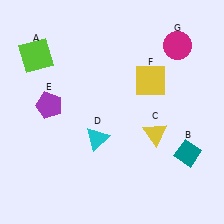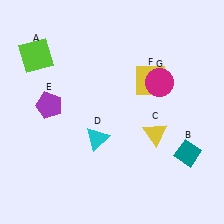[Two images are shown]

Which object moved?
The magenta circle (G) moved down.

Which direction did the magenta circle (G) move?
The magenta circle (G) moved down.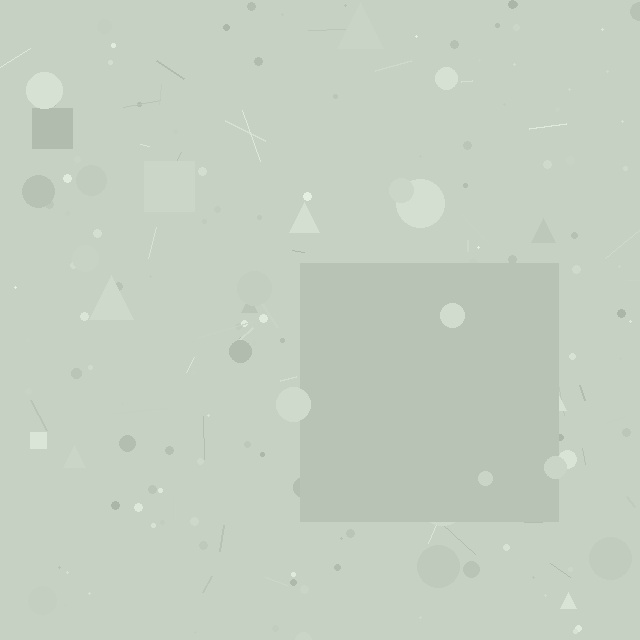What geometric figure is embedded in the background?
A square is embedded in the background.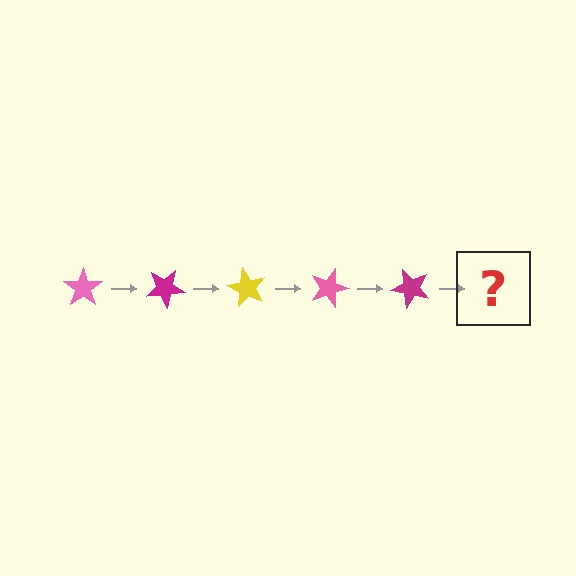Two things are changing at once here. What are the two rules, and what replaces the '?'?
The two rules are that it rotates 30 degrees each step and the color cycles through pink, magenta, and yellow. The '?' should be a yellow star, rotated 150 degrees from the start.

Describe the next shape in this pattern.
It should be a yellow star, rotated 150 degrees from the start.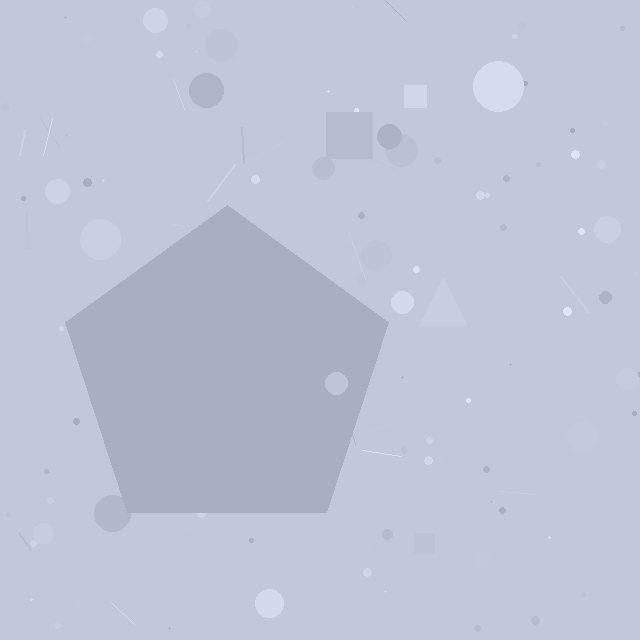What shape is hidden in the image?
A pentagon is hidden in the image.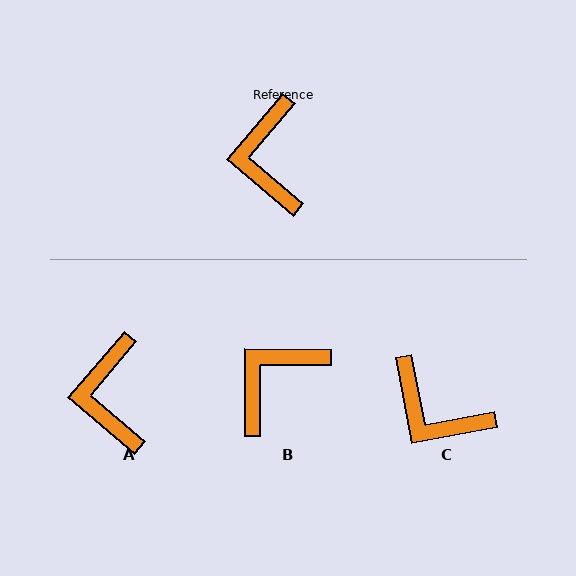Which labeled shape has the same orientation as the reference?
A.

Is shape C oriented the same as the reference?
No, it is off by about 51 degrees.